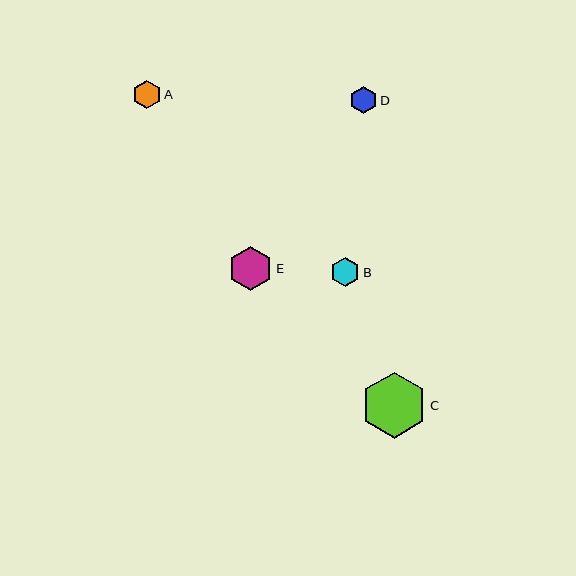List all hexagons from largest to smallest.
From largest to smallest: C, E, B, A, D.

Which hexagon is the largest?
Hexagon C is the largest with a size of approximately 66 pixels.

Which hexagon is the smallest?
Hexagon D is the smallest with a size of approximately 28 pixels.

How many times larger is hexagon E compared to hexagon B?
Hexagon E is approximately 1.5 times the size of hexagon B.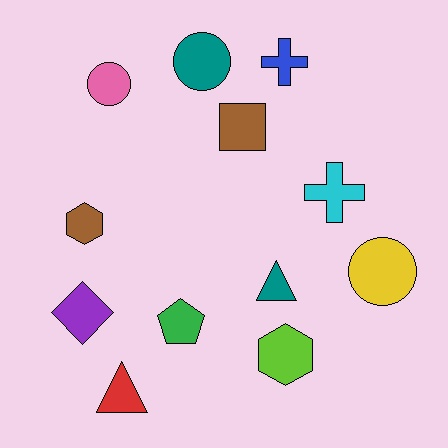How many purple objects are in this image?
There is 1 purple object.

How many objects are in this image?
There are 12 objects.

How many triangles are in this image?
There are 2 triangles.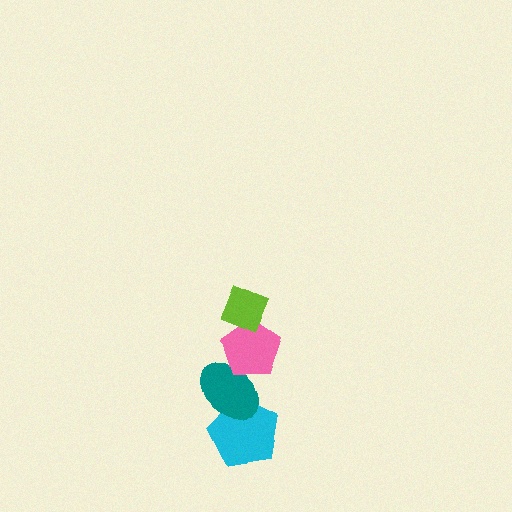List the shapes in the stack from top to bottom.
From top to bottom: the lime diamond, the pink pentagon, the teal ellipse, the cyan pentagon.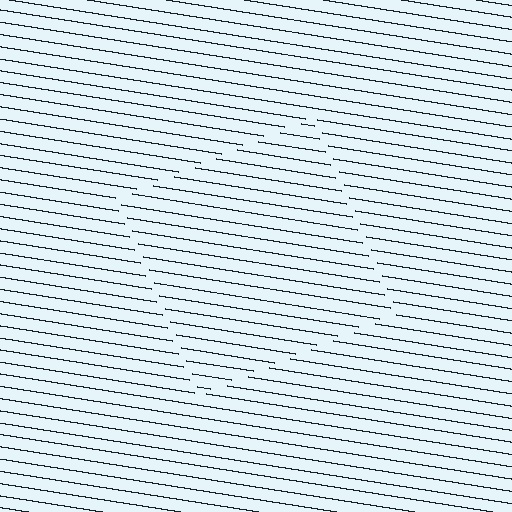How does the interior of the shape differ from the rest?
The interior of the shape contains the same grating, shifted by half a period — the contour is defined by the phase discontinuity where line-ends from the inner and outer gratings abut.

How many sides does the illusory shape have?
4 sides — the line-ends trace a square.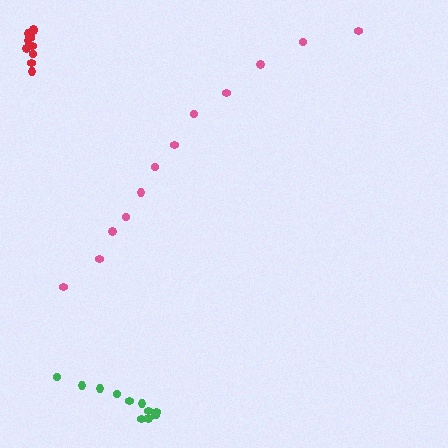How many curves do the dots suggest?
There are 3 distinct paths.